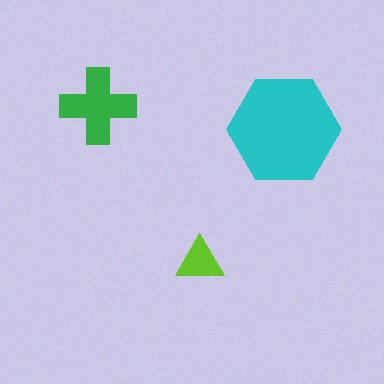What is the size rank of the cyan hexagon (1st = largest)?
1st.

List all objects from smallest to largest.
The lime triangle, the green cross, the cyan hexagon.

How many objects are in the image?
There are 3 objects in the image.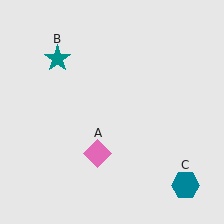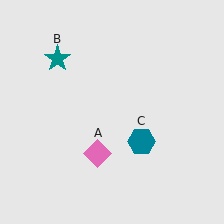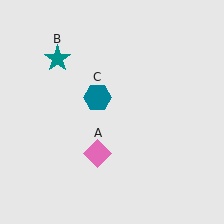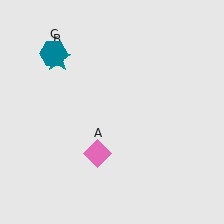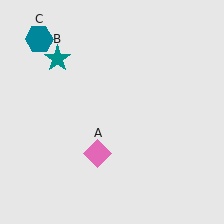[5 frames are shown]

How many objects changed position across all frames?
1 object changed position: teal hexagon (object C).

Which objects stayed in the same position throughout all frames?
Pink diamond (object A) and teal star (object B) remained stationary.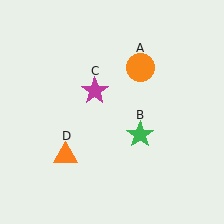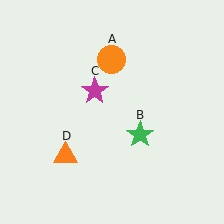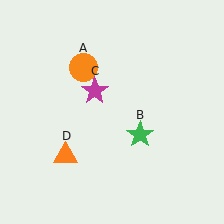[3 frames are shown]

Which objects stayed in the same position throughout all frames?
Green star (object B) and magenta star (object C) and orange triangle (object D) remained stationary.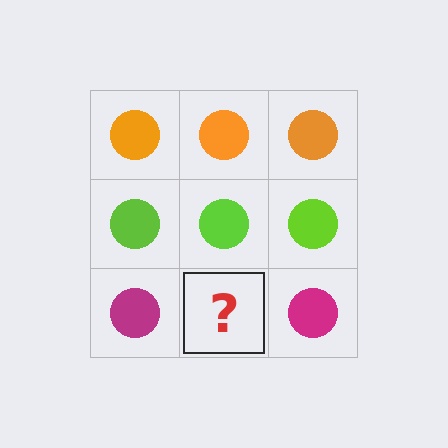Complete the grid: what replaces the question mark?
The question mark should be replaced with a magenta circle.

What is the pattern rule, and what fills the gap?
The rule is that each row has a consistent color. The gap should be filled with a magenta circle.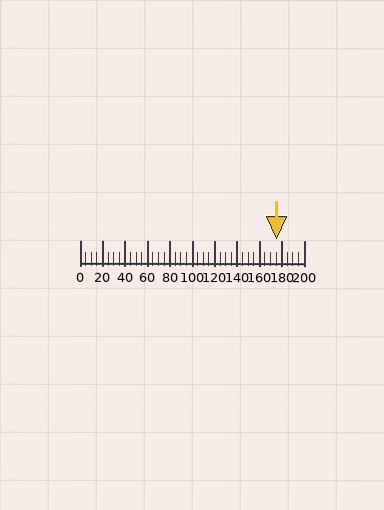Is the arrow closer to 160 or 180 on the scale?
The arrow is closer to 180.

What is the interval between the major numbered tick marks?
The major tick marks are spaced 20 units apart.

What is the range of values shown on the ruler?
The ruler shows values from 0 to 200.